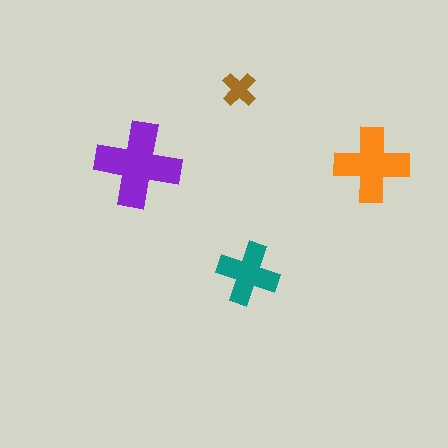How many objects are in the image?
There are 4 objects in the image.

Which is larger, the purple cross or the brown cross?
The purple one.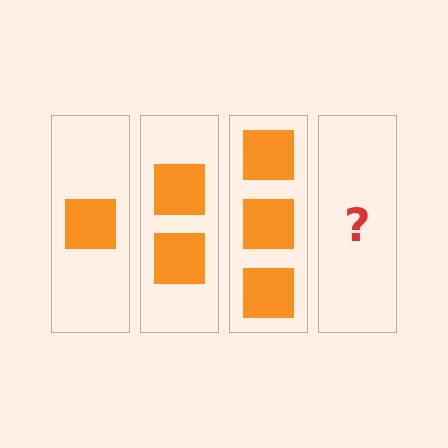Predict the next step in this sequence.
The next step is 4 squares.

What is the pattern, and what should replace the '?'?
The pattern is that each step adds one more square. The '?' should be 4 squares.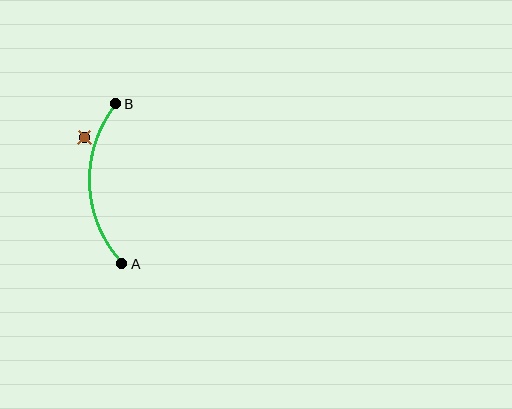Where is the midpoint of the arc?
The arc midpoint is the point on the curve farthest from the straight line joining A and B. It sits to the left of that line.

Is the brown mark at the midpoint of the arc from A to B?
No — the brown mark does not lie on the arc at all. It sits slightly outside the curve.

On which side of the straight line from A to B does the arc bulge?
The arc bulges to the left of the straight line connecting A and B.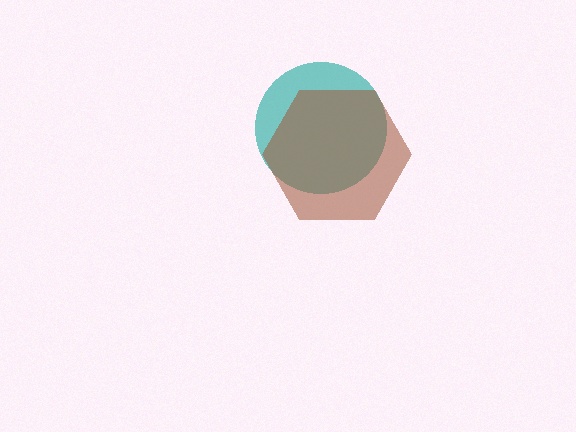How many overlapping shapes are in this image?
There are 2 overlapping shapes in the image.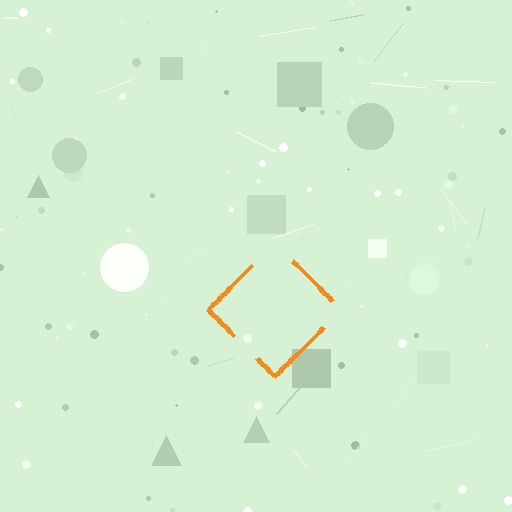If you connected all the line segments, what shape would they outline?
They would outline a diamond.